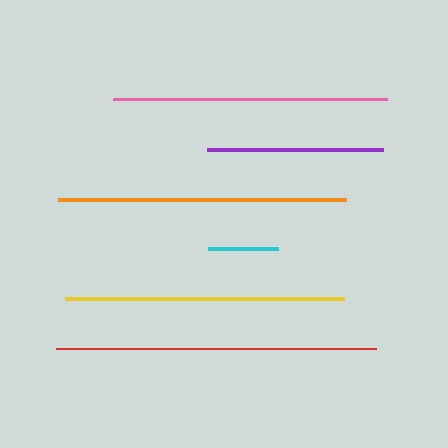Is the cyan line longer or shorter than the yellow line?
The yellow line is longer than the cyan line.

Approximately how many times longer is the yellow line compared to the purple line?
The yellow line is approximately 1.6 times the length of the purple line.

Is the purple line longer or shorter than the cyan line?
The purple line is longer than the cyan line.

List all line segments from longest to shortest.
From longest to shortest: red, orange, yellow, pink, purple, cyan.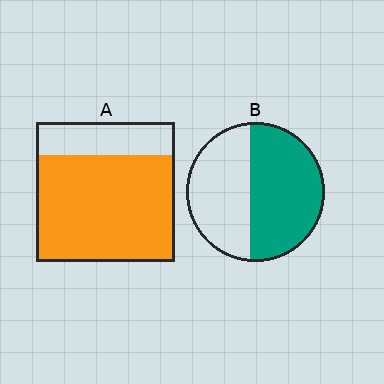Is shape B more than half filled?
Yes.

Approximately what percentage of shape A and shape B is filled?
A is approximately 75% and B is approximately 55%.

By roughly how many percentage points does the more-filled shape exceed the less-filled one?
By roughly 20 percentage points (A over B).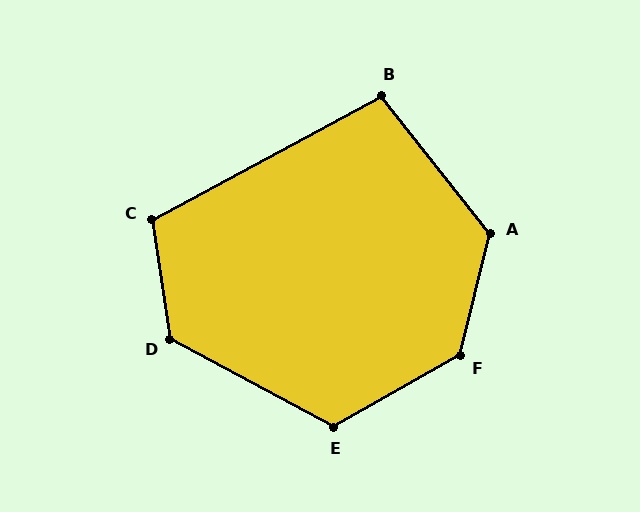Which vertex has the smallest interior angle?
B, at approximately 100 degrees.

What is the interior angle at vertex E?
Approximately 122 degrees (obtuse).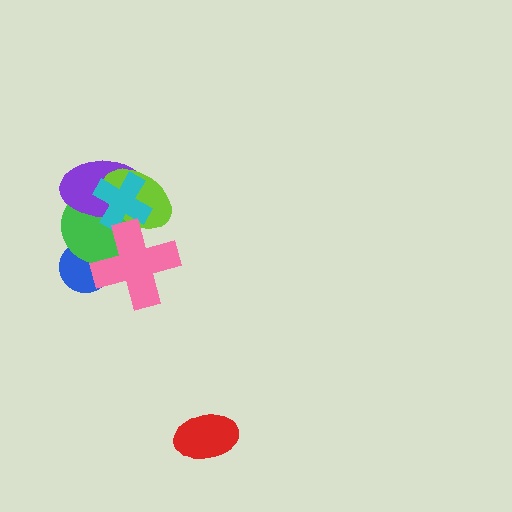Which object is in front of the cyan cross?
The pink cross is in front of the cyan cross.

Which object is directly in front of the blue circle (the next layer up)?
The green circle is directly in front of the blue circle.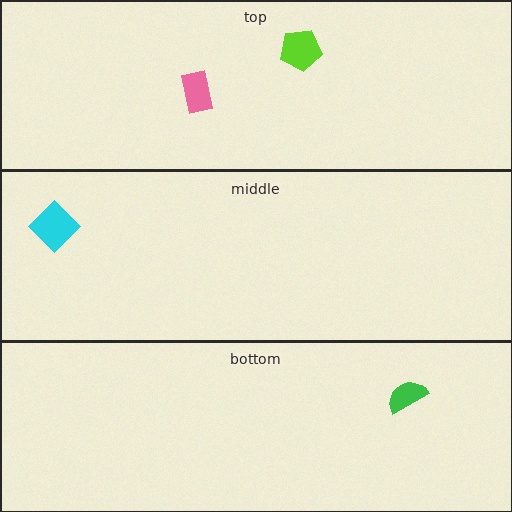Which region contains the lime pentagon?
The top region.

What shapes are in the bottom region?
The green semicircle.